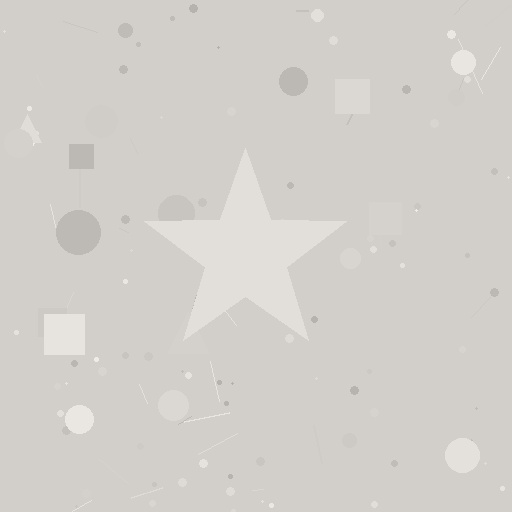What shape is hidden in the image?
A star is hidden in the image.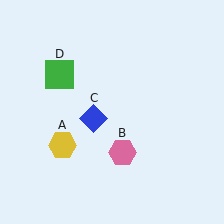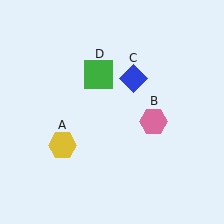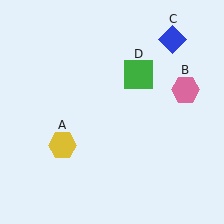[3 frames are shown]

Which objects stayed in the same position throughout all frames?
Yellow hexagon (object A) remained stationary.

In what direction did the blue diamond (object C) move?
The blue diamond (object C) moved up and to the right.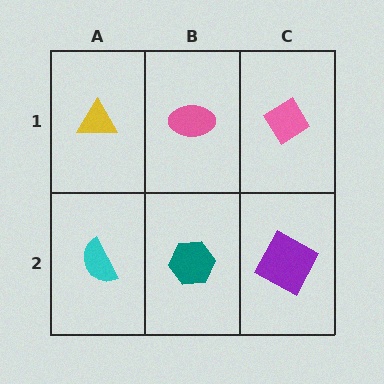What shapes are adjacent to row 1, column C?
A purple square (row 2, column C), a pink ellipse (row 1, column B).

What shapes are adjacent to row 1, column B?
A teal hexagon (row 2, column B), a yellow triangle (row 1, column A), a pink diamond (row 1, column C).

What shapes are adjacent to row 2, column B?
A pink ellipse (row 1, column B), a cyan semicircle (row 2, column A), a purple square (row 2, column C).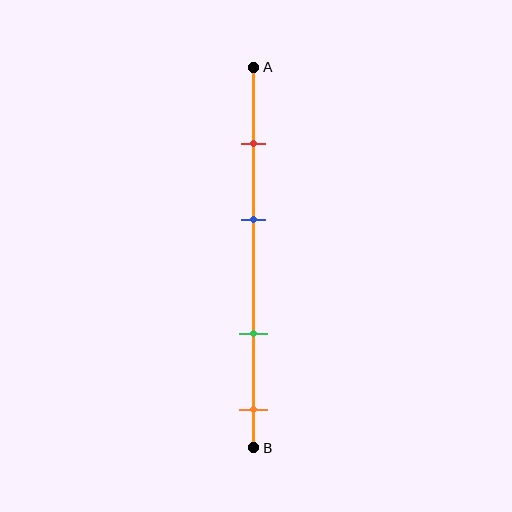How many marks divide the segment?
There are 4 marks dividing the segment.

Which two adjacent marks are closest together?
The red and blue marks are the closest adjacent pair.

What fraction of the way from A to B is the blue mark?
The blue mark is approximately 40% (0.4) of the way from A to B.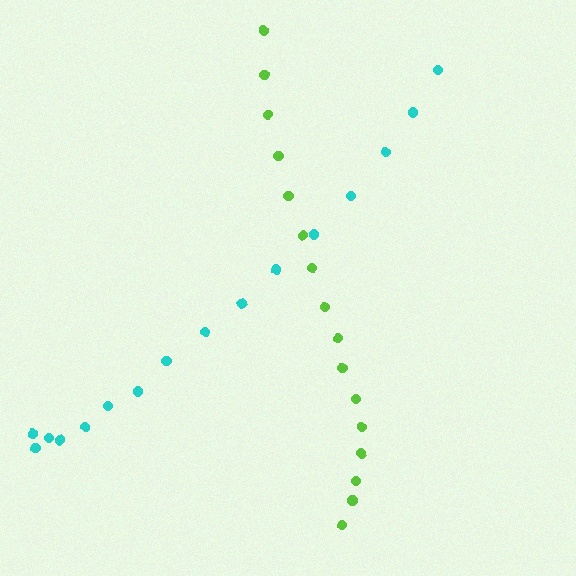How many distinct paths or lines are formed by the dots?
There are 2 distinct paths.